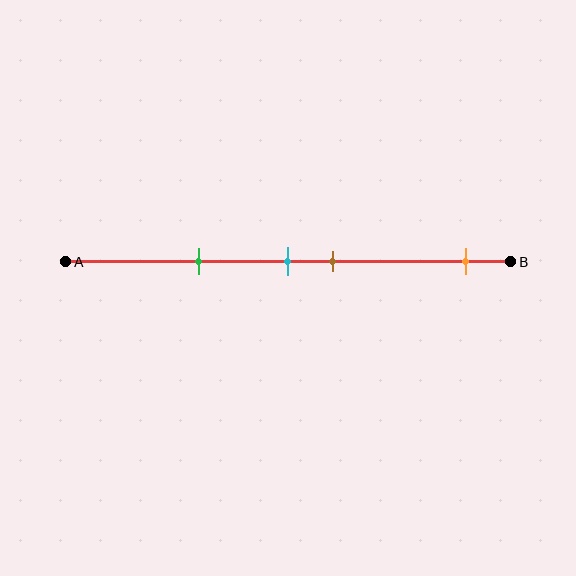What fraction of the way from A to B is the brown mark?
The brown mark is approximately 60% (0.6) of the way from A to B.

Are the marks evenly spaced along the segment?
No, the marks are not evenly spaced.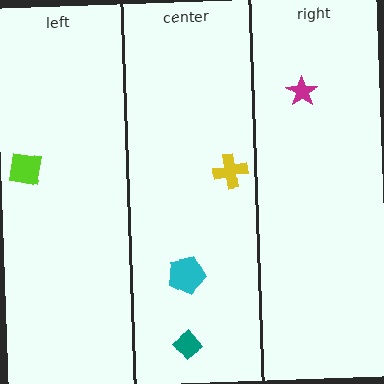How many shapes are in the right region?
1.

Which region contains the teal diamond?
The center region.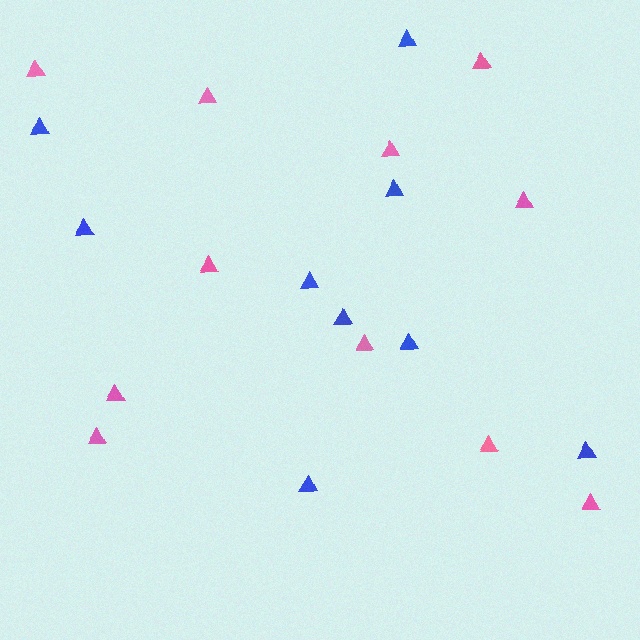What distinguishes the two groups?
There are 2 groups: one group of pink triangles (11) and one group of blue triangles (9).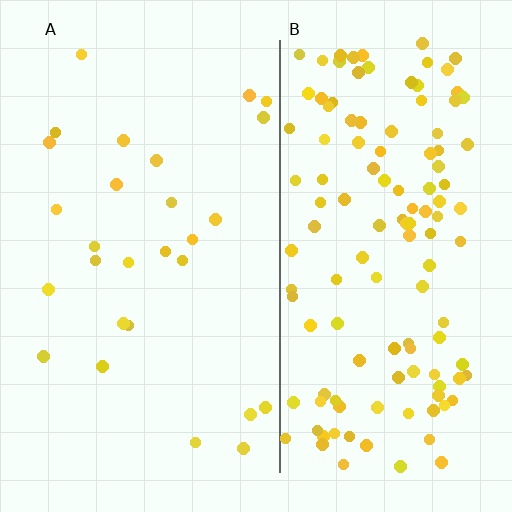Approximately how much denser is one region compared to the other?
Approximately 4.7× — region B over region A.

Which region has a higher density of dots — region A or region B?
B (the right).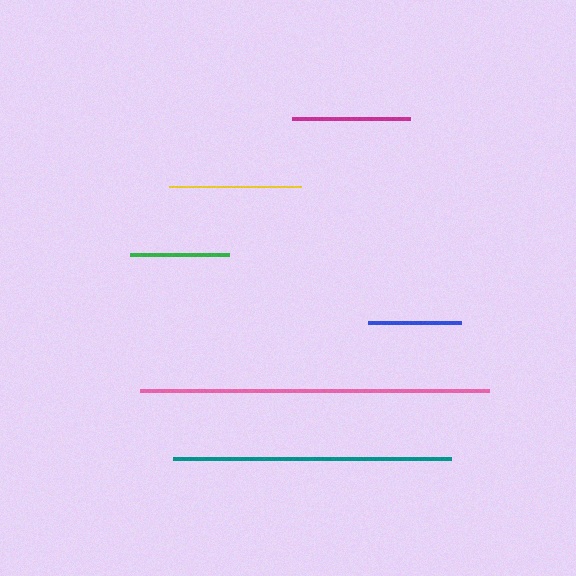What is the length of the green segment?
The green segment is approximately 99 pixels long.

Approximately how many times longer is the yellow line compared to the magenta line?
The yellow line is approximately 1.1 times the length of the magenta line.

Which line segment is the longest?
The pink line is the longest at approximately 348 pixels.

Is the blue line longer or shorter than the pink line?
The pink line is longer than the blue line.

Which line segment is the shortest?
The blue line is the shortest at approximately 93 pixels.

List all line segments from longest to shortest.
From longest to shortest: pink, teal, yellow, magenta, green, blue.